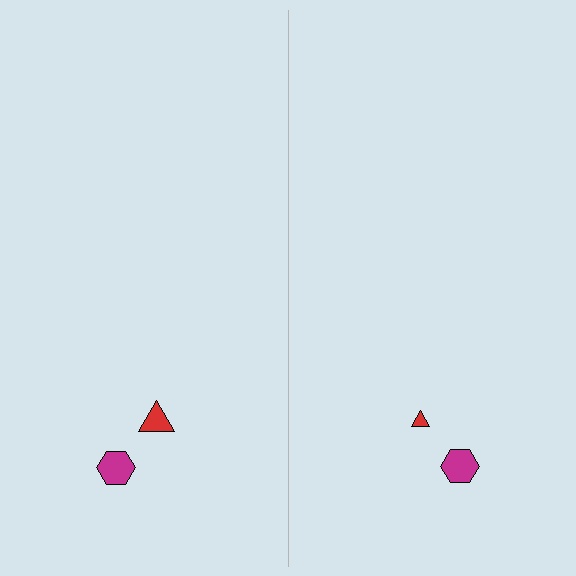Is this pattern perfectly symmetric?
No, the pattern is not perfectly symmetric. The red triangle on the right side has a different size than its mirror counterpart.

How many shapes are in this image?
There are 4 shapes in this image.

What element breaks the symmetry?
The red triangle on the right side has a different size than its mirror counterpart.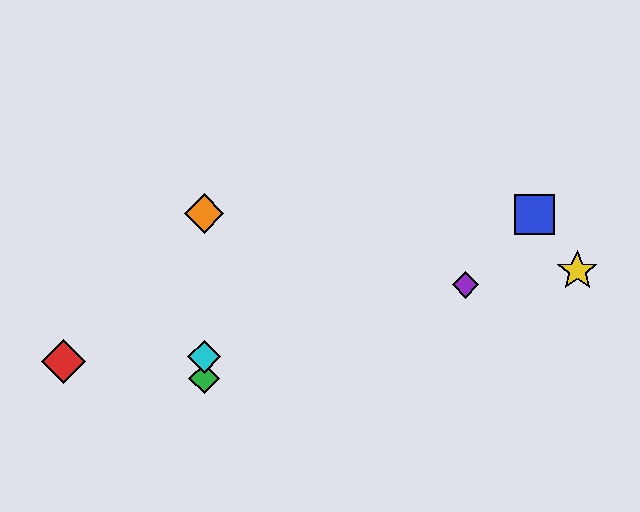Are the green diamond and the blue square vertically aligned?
No, the green diamond is at x≈204 and the blue square is at x≈534.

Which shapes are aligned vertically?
The green diamond, the orange diamond, the cyan diamond are aligned vertically.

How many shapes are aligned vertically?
3 shapes (the green diamond, the orange diamond, the cyan diamond) are aligned vertically.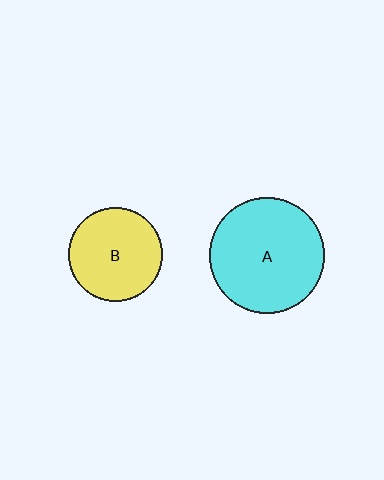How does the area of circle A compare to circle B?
Approximately 1.5 times.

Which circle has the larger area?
Circle A (cyan).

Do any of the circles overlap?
No, none of the circles overlap.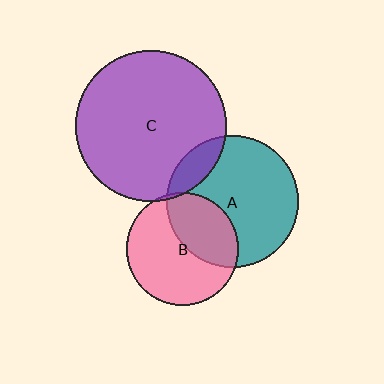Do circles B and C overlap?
Yes.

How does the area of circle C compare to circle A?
Approximately 1.3 times.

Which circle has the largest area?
Circle C (purple).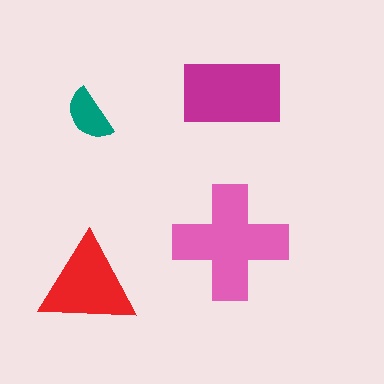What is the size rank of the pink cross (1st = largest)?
1st.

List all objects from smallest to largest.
The teal semicircle, the red triangle, the magenta rectangle, the pink cross.